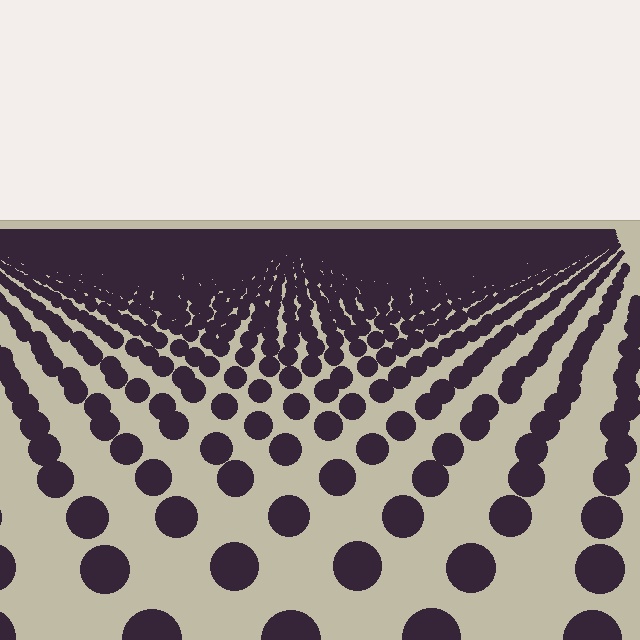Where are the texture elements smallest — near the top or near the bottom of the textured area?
Near the top.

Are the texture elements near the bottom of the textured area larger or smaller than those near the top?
Larger. Near the bottom, elements are closer to the viewer and appear at a bigger on-screen size.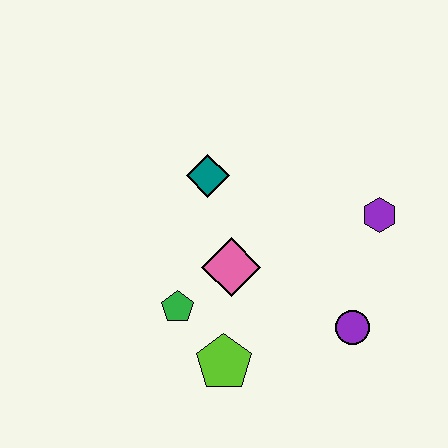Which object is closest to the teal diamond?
The pink diamond is closest to the teal diamond.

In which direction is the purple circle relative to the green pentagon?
The purple circle is to the right of the green pentagon.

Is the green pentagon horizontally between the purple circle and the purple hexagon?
No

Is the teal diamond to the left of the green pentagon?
No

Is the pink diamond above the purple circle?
Yes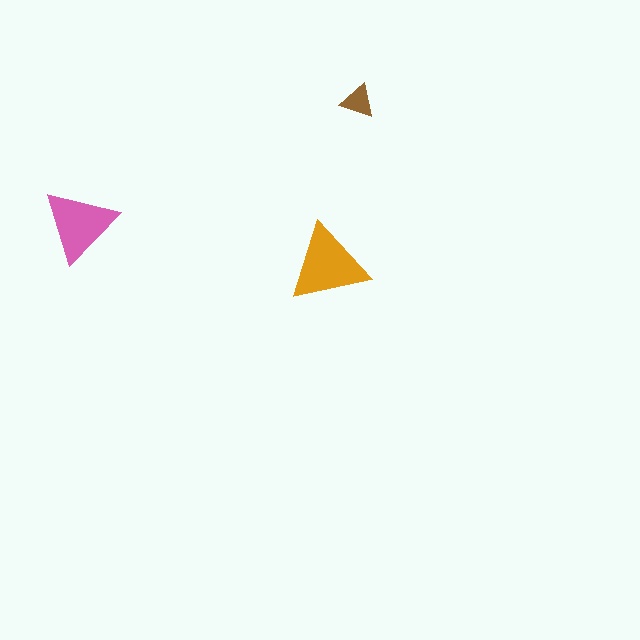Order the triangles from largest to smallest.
the orange one, the pink one, the brown one.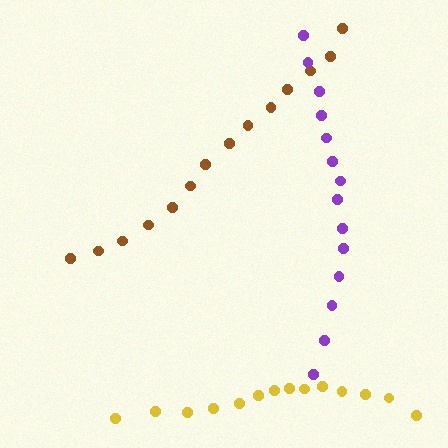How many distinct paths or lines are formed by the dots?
There are 3 distinct paths.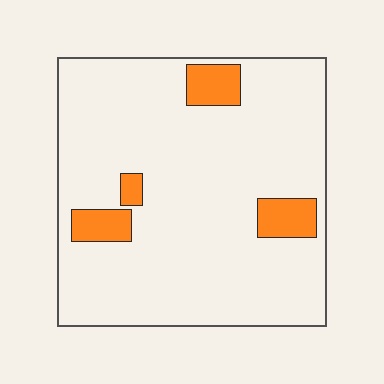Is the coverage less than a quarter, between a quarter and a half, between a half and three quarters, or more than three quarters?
Less than a quarter.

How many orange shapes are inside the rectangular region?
4.